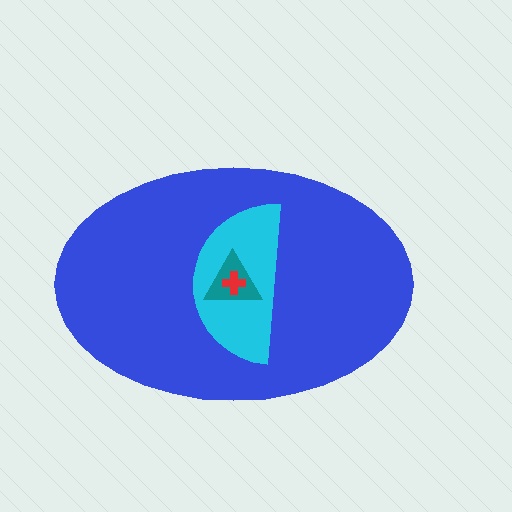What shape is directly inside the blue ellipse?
The cyan semicircle.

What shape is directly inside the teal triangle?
The red cross.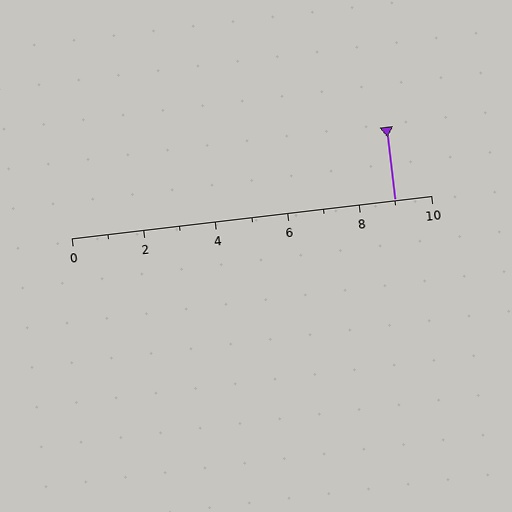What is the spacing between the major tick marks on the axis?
The major ticks are spaced 2 apart.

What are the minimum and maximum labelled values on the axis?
The axis runs from 0 to 10.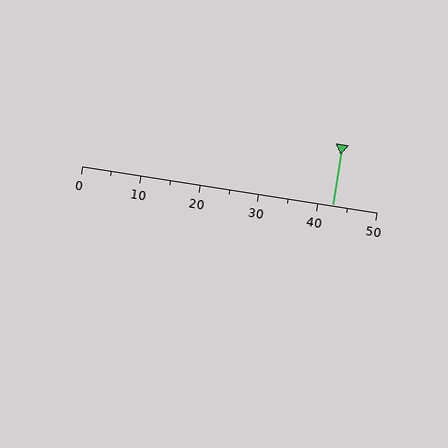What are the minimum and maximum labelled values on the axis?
The axis runs from 0 to 50.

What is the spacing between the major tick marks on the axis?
The major ticks are spaced 10 apart.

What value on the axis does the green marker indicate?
The marker indicates approximately 42.5.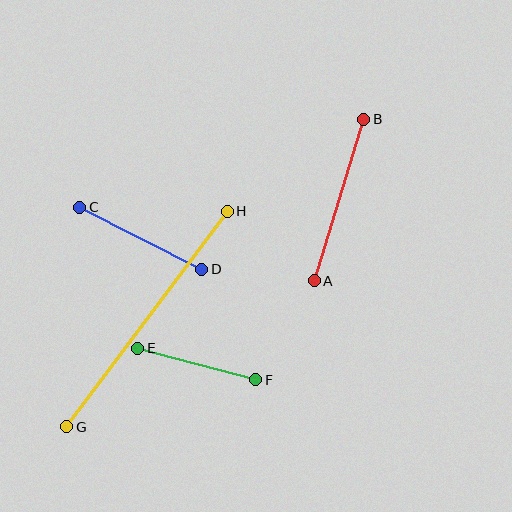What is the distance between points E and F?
The distance is approximately 122 pixels.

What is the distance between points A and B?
The distance is approximately 169 pixels.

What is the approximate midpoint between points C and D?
The midpoint is at approximately (141, 238) pixels.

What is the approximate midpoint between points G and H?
The midpoint is at approximately (147, 319) pixels.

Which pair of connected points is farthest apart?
Points G and H are farthest apart.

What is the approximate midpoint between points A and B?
The midpoint is at approximately (339, 200) pixels.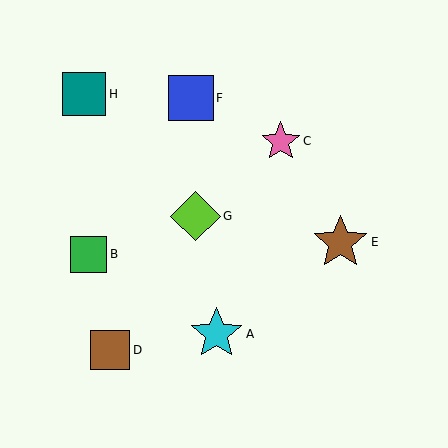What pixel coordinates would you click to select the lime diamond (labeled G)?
Click at (195, 216) to select the lime diamond G.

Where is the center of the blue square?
The center of the blue square is at (191, 98).